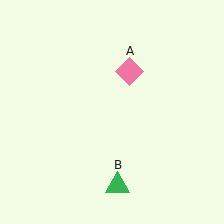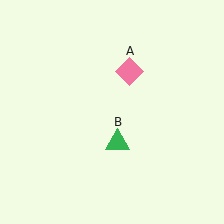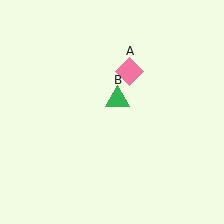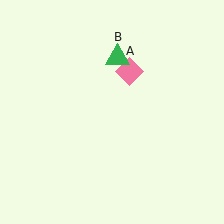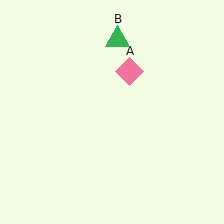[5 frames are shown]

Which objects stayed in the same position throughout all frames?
Pink diamond (object A) remained stationary.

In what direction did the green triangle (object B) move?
The green triangle (object B) moved up.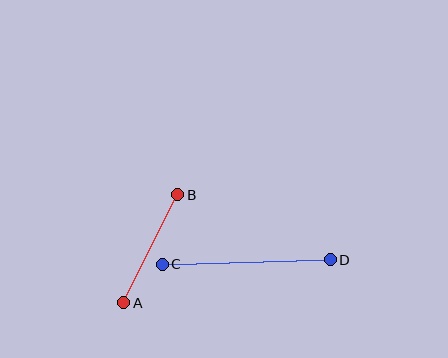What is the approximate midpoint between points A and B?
The midpoint is at approximately (151, 249) pixels.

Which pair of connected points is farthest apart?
Points C and D are farthest apart.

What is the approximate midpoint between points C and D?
The midpoint is at approximately (246, 262) pixels.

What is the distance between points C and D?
The distance is approximately 168 pixels.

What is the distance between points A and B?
The distance is approximately 121 pixels.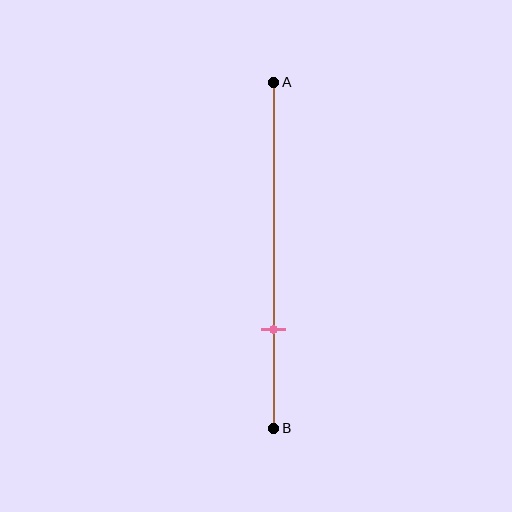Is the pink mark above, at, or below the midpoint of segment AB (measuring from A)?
The pink mark is below the midpoint of segment AB.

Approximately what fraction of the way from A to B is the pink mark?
The pink mark is approximately 70% of the way from A to B.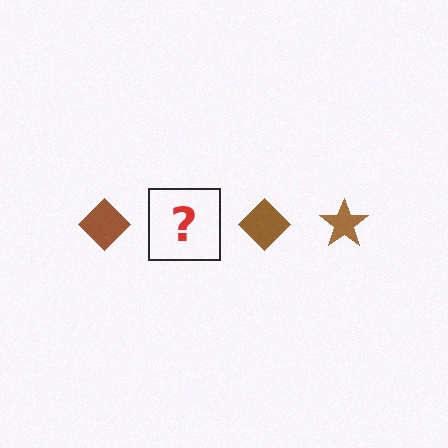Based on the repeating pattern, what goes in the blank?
The blank should be a brown star.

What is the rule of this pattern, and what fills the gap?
The rule is that the pattern cycles through diamond, star shapes in brown. The gap should be filled with a brown star.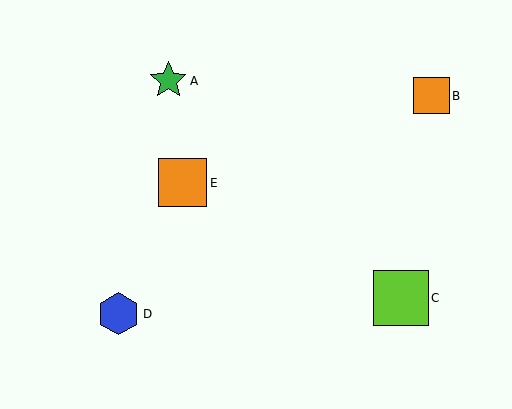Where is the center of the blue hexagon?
The center of the blue hexagon is at (119, 314).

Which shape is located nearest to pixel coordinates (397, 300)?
The lime square (labeled C) at (401, 298) is nearest to that location.